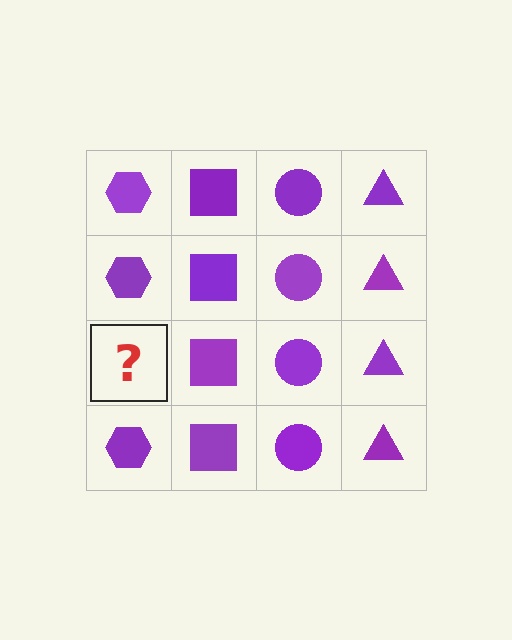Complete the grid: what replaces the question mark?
The question mark should be replaced with a purple hexagon.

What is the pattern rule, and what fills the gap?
The rule is that each column has a consistent shape. The gap should be filled with a purple hexagon.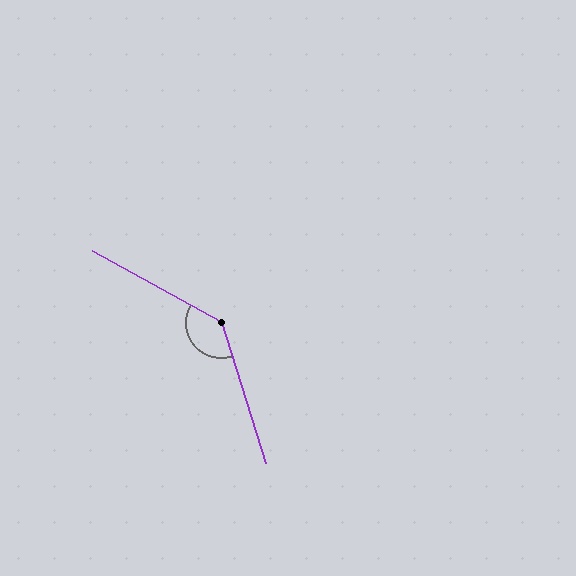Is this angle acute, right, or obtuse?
It is obtuse.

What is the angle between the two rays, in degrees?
Approximately 136 degrees.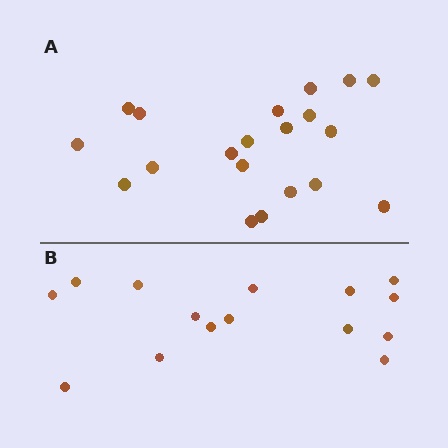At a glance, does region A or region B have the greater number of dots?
Region A (the top region) has more dots.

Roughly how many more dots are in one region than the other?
Region A has about 5 more dots than region B.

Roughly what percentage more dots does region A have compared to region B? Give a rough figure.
About 35% more.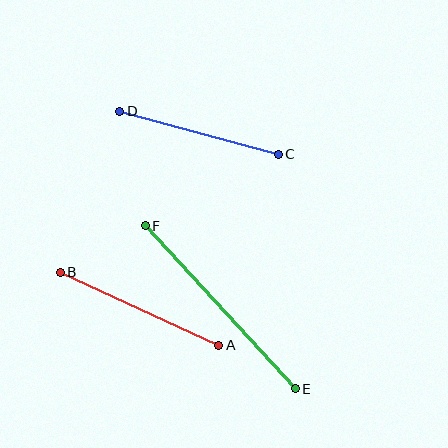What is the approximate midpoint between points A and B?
The midpoint is at approximately (140, 309) pixels.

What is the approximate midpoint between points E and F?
The midpoint is at approximately (220, 307) pixels.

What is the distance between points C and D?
The distance is approximately 164 pixels.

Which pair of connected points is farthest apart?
Points E and F are farthest apart.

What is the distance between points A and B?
The distance is approximately 175 pixels.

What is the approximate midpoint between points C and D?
The midpoint is at approximately (199, 133) pixels.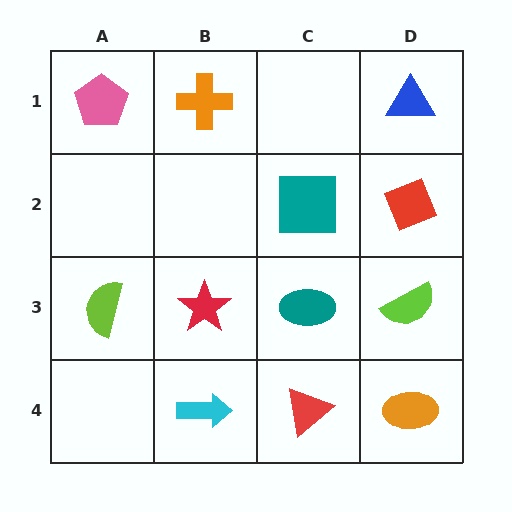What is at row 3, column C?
A teal ellipse.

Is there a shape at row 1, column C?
No, that cell is empty.